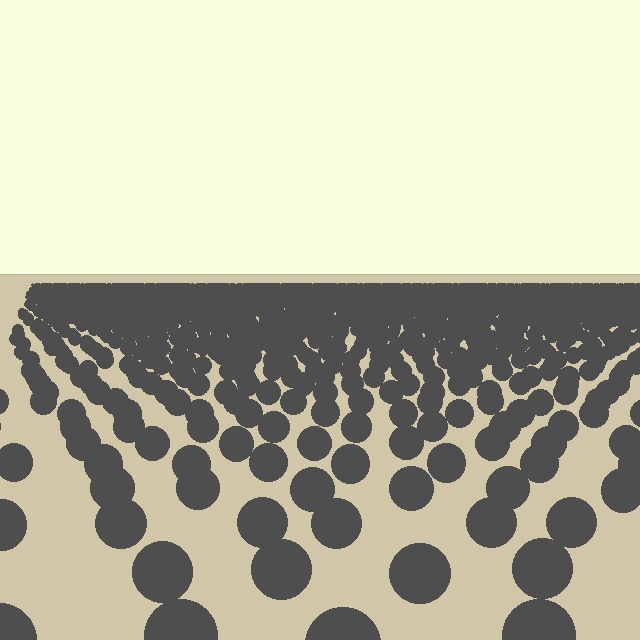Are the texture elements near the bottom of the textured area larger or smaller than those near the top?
Larger. Near the bottom, elements are closer to the viewer and appear at a bigger on-screen size.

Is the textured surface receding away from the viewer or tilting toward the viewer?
The surface is receding away from the viewer. Texture elements get smaller and denser toward the top.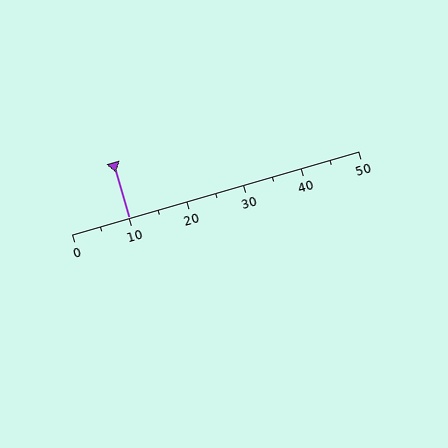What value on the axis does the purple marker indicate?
The marker indicates approximately 10.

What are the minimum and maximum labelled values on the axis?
The axis runs from 0 to 50.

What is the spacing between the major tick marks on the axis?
The major ticks are spaced 10 apart.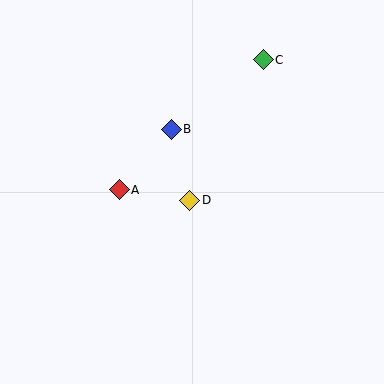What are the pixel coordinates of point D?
Point D is at (190, 200).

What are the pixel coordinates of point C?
Point C is at (263, 60).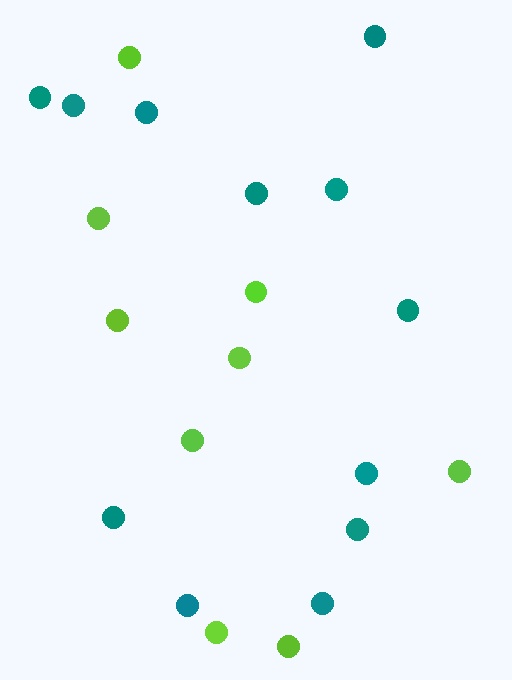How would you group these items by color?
There are 2 groups: one group of lime circles (9) and one group of teal circles (12).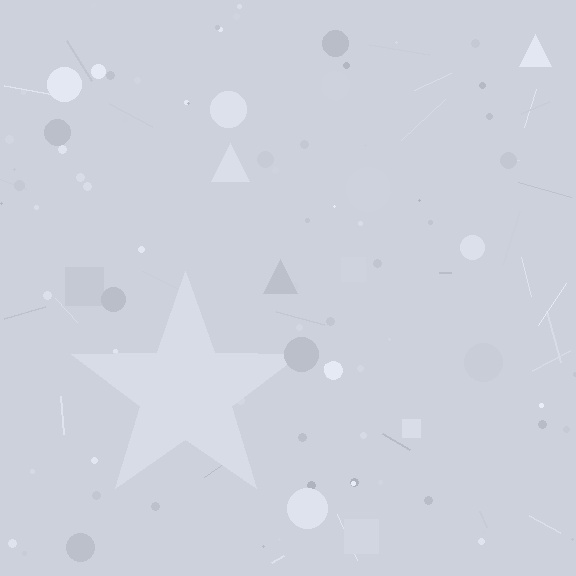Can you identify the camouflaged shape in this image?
The camouflaged shape is a star.